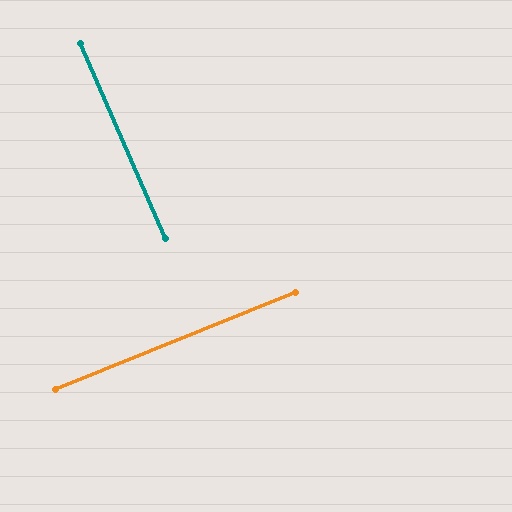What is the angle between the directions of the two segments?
Approximately 88 degrees.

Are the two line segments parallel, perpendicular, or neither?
Perpendicular — they meet at approximately 88°.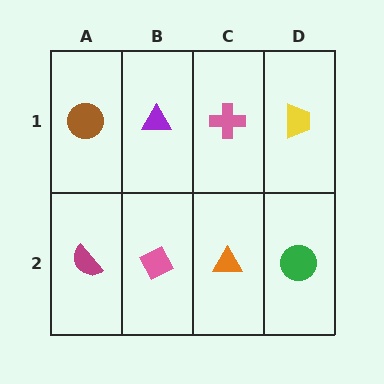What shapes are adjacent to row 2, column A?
A brown circle (row 1, column A), a pink diamond (row 2, column B).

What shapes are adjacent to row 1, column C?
An orange triangle (row 2, column C), a purple triangle (row 1, column B), a yellow trapezoid (row 1, column D).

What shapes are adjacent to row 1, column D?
A green circle (row 2, column D), a pink cross (row 1, column C).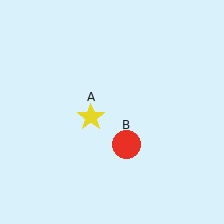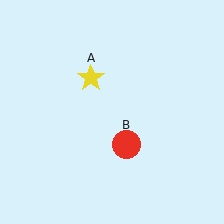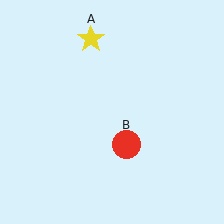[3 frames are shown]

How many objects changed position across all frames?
1 object changed position: yellow star (object A).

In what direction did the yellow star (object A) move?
The yellow star (object A) moved up.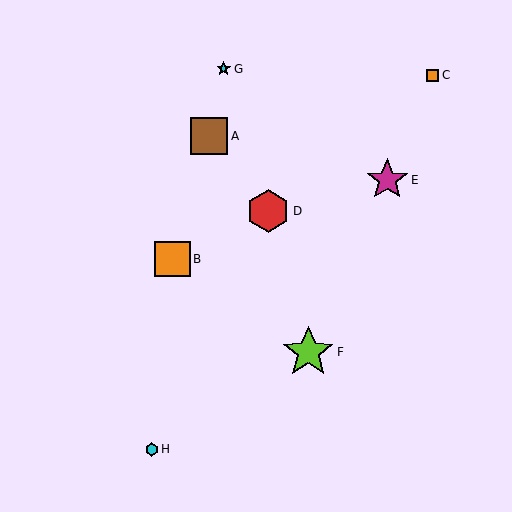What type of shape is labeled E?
Shape E is a magenta star.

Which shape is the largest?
The lime star (labeled F) is the largest.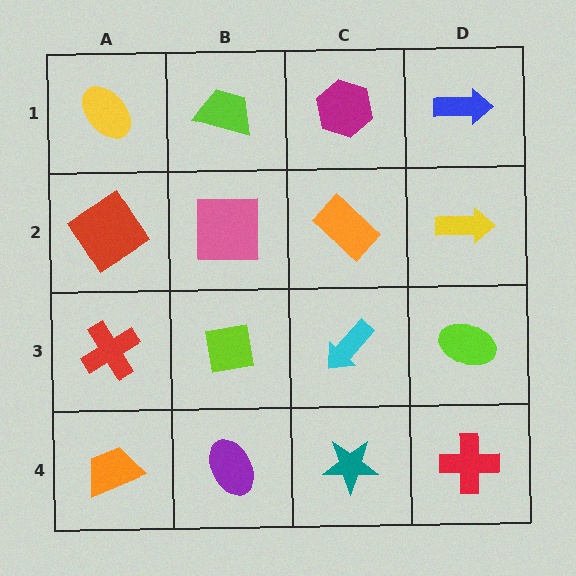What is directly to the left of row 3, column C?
A lime square.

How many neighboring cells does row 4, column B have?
3.